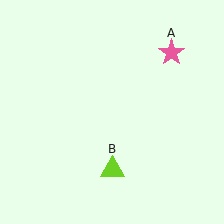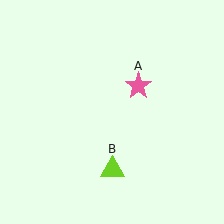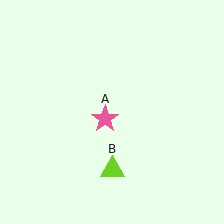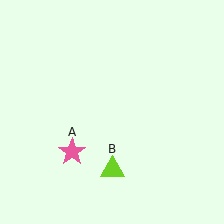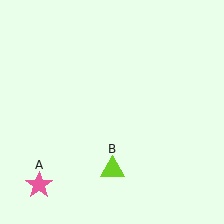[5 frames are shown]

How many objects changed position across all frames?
1 object changed position: pink star (object A).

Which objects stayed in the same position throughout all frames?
Lime triangle (object B) remained stationary.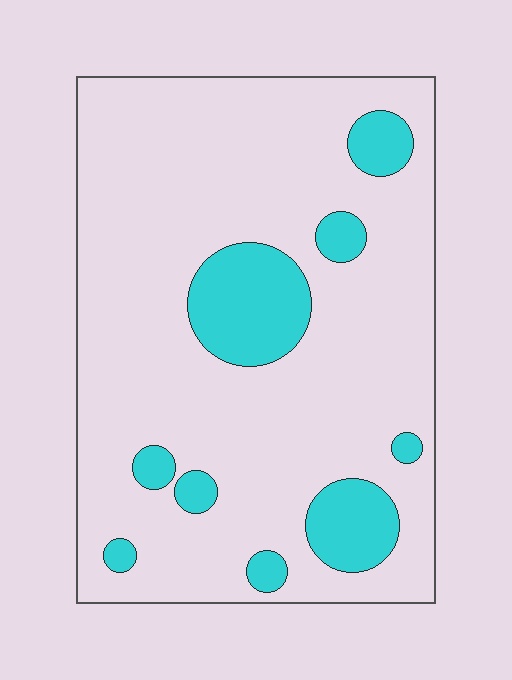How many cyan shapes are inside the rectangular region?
9.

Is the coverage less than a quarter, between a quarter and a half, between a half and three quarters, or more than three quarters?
Less than a quarter.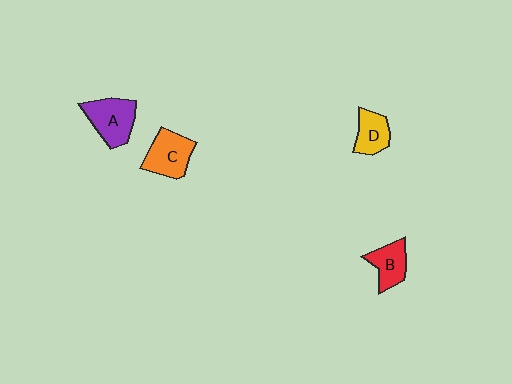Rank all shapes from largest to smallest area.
From largest to smallest: A (purple), C (orange), B (red), D (yellow).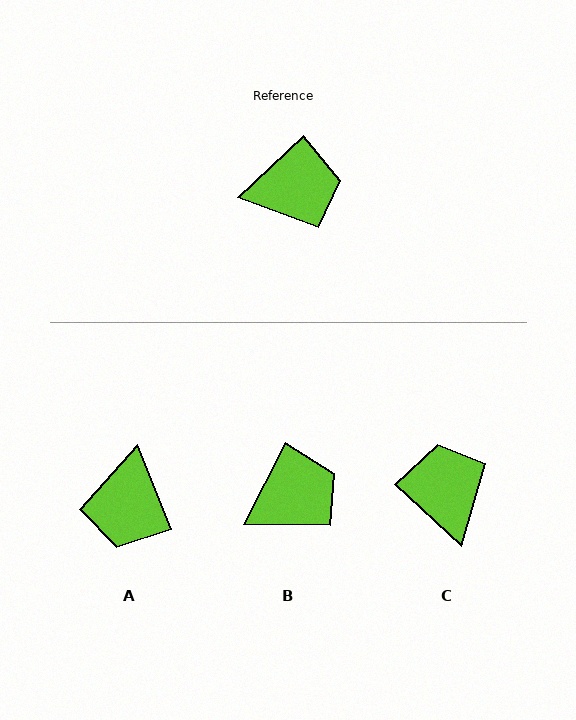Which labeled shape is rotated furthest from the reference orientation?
A, about 111 degrees away.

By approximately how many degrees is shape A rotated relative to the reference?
Approximately 111 degrees clockwise.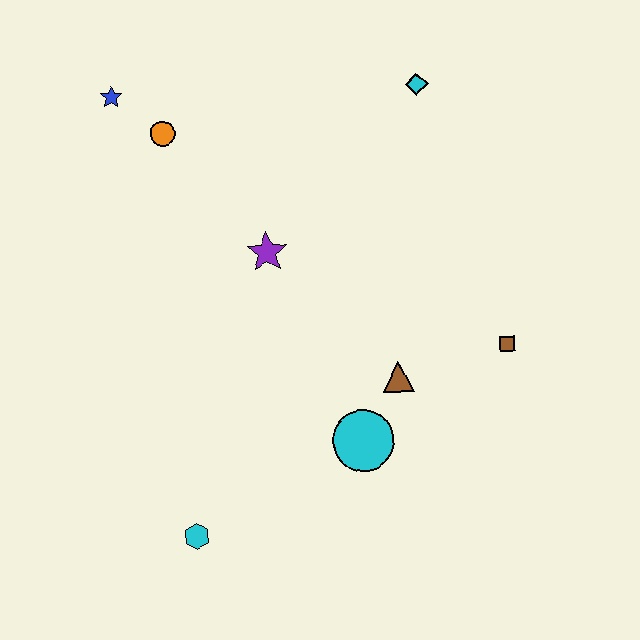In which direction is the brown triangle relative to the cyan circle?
The brown triangle is above the cyan circle.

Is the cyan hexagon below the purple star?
Yes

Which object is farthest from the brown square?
The blue star is farthest from the brown square.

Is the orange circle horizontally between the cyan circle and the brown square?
No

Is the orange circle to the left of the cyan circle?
Yes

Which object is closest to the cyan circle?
The brown triangle is closest to the cyan circle.